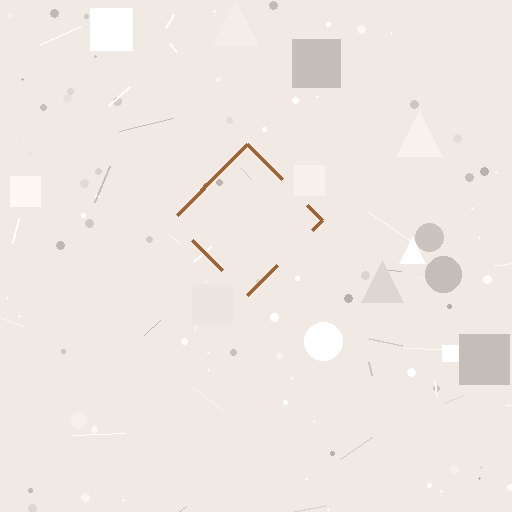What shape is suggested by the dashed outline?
The dashed outline suggests a diamond.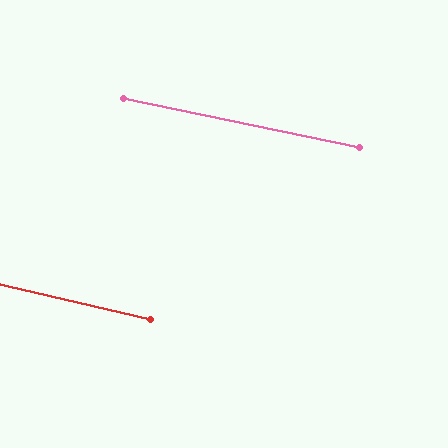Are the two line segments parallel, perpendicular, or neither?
Parallel — their directions differ by only 1.3°.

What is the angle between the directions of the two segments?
Approximately 1 degree.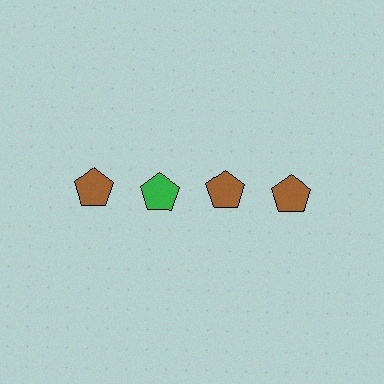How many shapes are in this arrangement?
There are 4 shapes arranged in a grid pattern.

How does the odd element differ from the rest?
It has a different color: green instead of brown.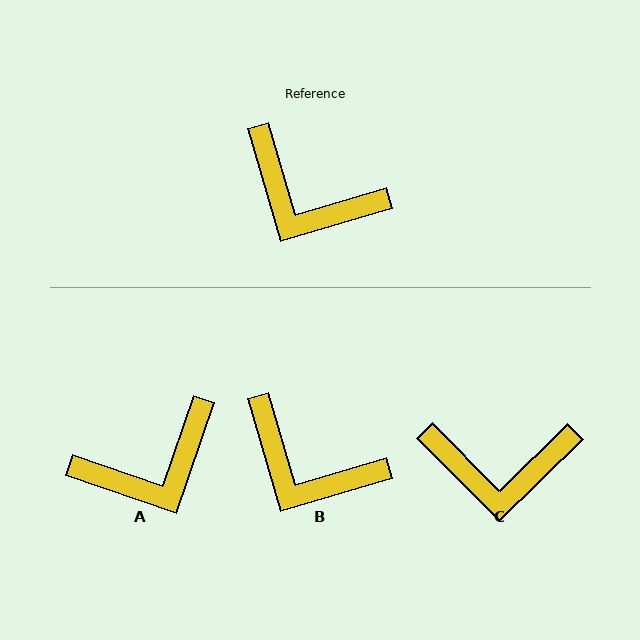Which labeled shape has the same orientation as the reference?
B.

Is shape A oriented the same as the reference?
No, it is off by about 55 degrees.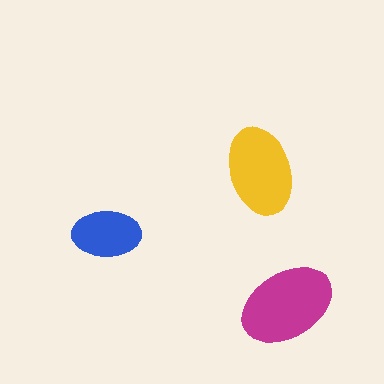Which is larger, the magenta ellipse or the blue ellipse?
The magenta one.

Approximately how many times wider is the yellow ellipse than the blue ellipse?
About 1.5 times wider.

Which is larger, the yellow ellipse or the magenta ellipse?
The magenta one.